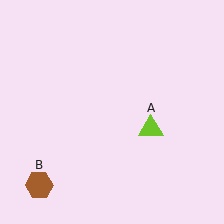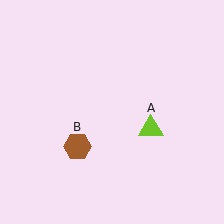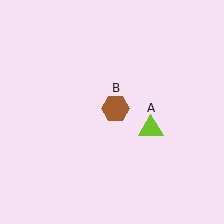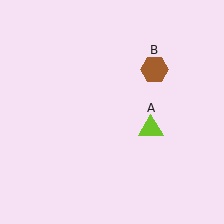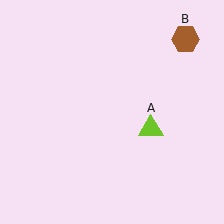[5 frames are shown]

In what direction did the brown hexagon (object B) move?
The brown hexagon (object B) moved up and to the right.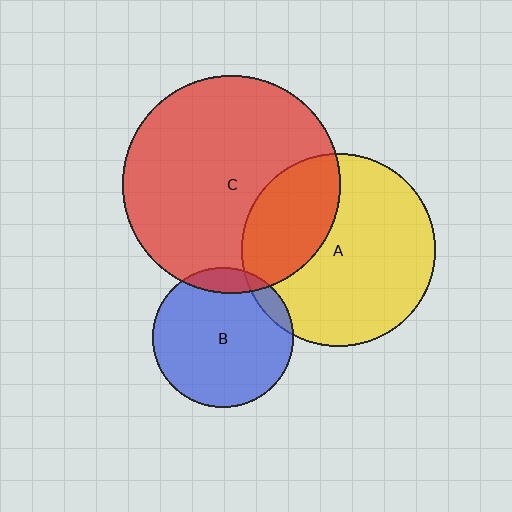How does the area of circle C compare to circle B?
Approximately 2.4 times.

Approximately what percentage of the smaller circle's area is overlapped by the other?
Approximately 10%.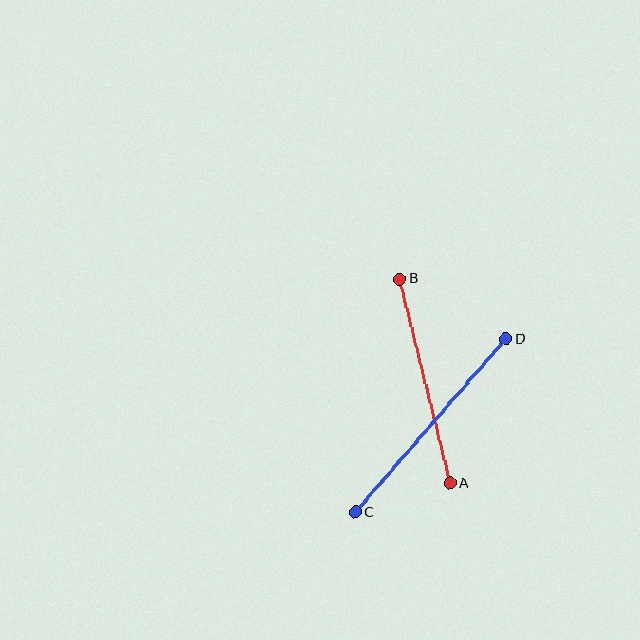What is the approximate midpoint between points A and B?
The midpoint is at approximately (425, 381) pixels.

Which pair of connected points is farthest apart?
Points C and D are farthest apart.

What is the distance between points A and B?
The distance is approximately 210 pixels.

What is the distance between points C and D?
The distance is approximately 229 pixels.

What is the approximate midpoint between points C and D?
The midpoint is at approximately (431, 426) pixels.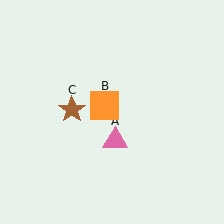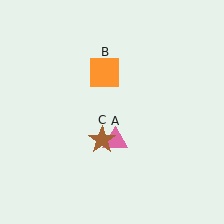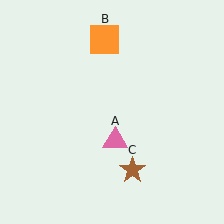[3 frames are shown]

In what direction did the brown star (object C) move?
The brown star (object C) moved down and to the right.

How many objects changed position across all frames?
2 objects changed position: orange square (object B), brown star (object C).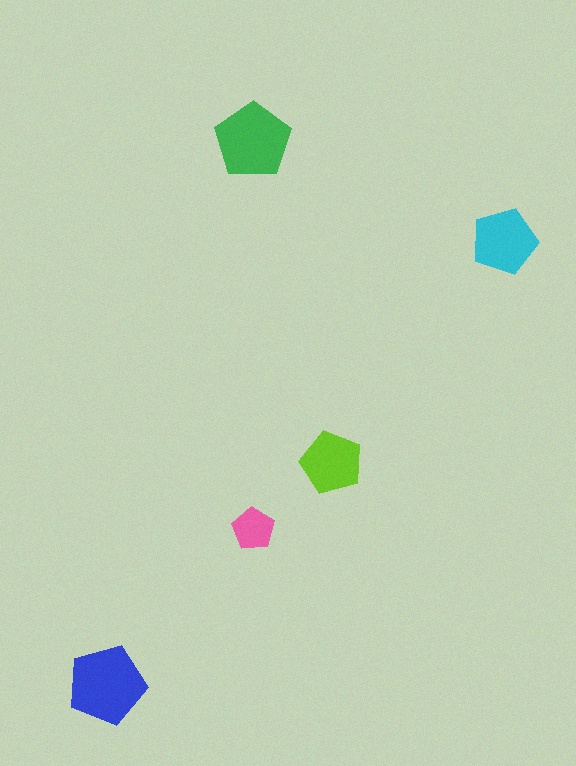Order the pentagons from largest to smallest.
the blue one, the green one, the cyan one, the lime one, the pink one.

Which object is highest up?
The green pentagon is topmost.